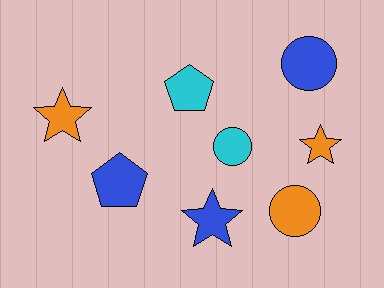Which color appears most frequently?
Orange, with 3 objects.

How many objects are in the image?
There are 8 objects.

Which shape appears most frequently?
Star, with 3 objects.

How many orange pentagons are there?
There are no orange pentagons.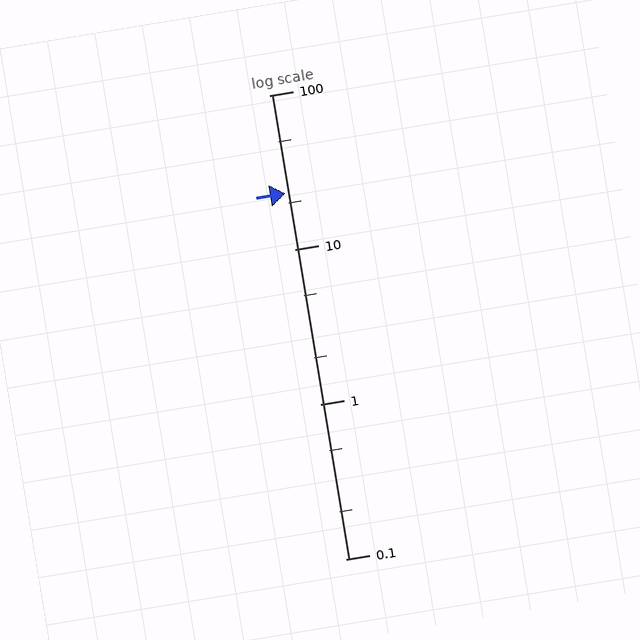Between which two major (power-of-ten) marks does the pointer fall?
The pointer is between 10 and 100.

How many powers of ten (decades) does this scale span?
The scale spans 3 decades, from 0.1 to 100.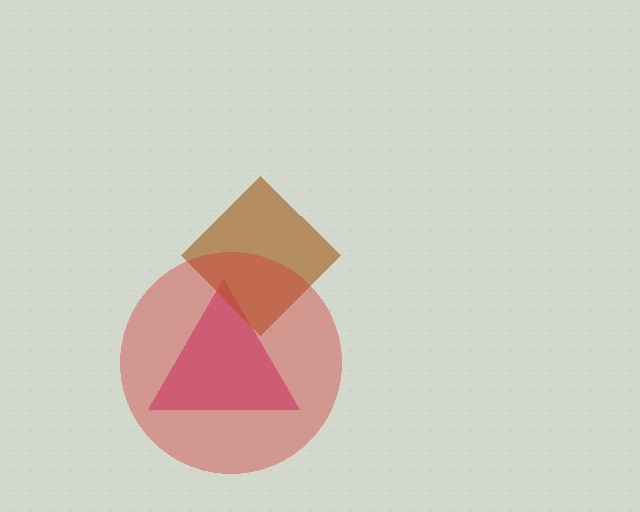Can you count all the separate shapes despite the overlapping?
Yes, there are 3 separate shapes.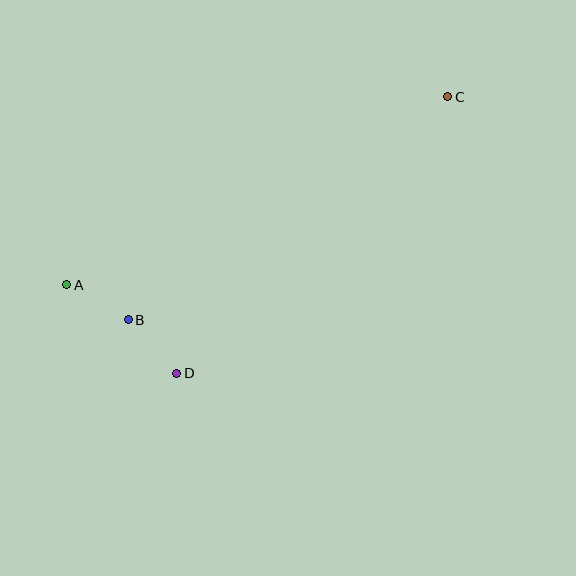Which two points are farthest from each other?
Points A and C are farthest from each other.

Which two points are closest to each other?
Points A and B are closest to each other.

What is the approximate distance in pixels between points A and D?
The distance between A and D is approximately 141 pixels.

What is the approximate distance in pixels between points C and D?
The distance between C and D is approximately 387 pixels.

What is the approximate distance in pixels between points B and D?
The distance between B and D is approximately 72 pixels.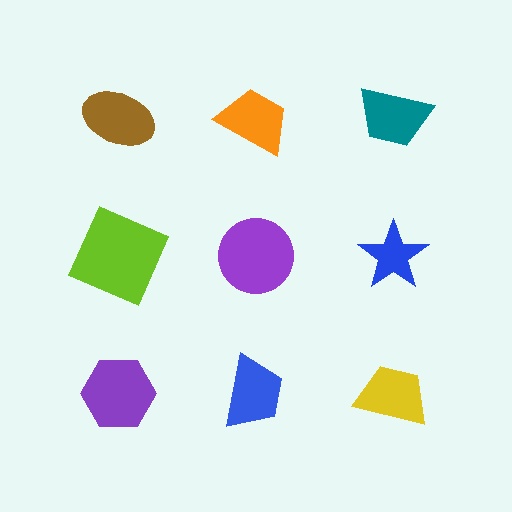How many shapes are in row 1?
3 shapes.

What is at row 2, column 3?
A blue star.